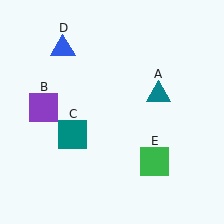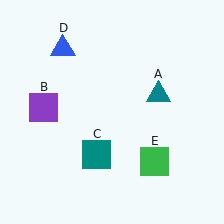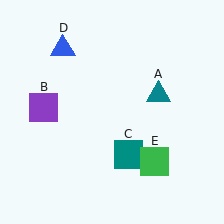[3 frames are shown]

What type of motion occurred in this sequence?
The teal square (object C) rotated counterclockwise around the center of the scene.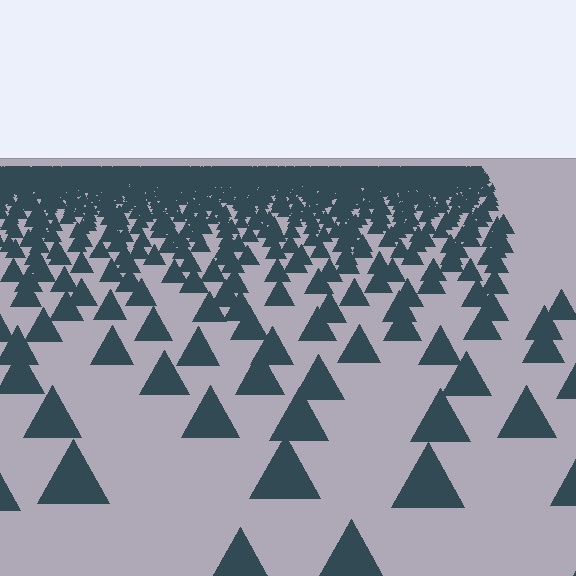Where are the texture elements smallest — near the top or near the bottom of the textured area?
Near the top.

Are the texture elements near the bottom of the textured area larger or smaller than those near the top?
Larger. Near the bottom, elements are closer to the viewer and appear at a bigger on-screen size.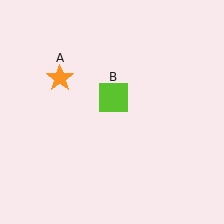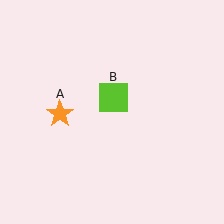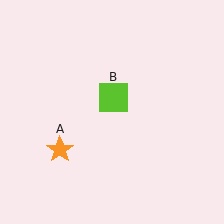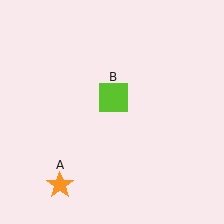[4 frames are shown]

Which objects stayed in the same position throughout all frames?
Lime square (object B) remained stationary.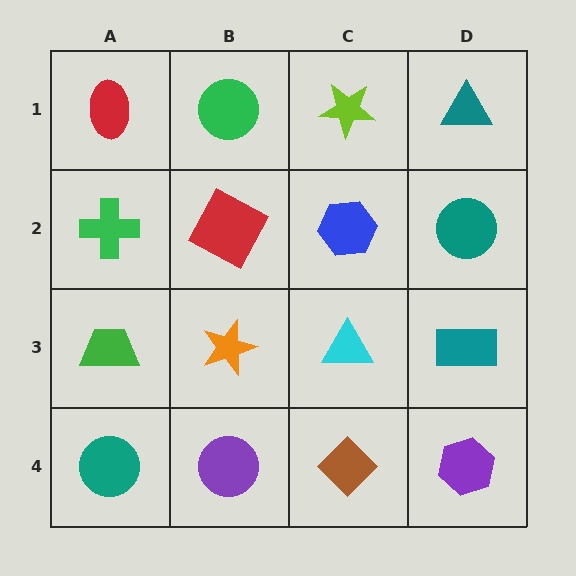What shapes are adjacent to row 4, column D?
A teal rectangle (row 3, column D), a brown diamond (row 4, column C).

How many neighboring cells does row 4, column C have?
3.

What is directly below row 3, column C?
A brown diamond.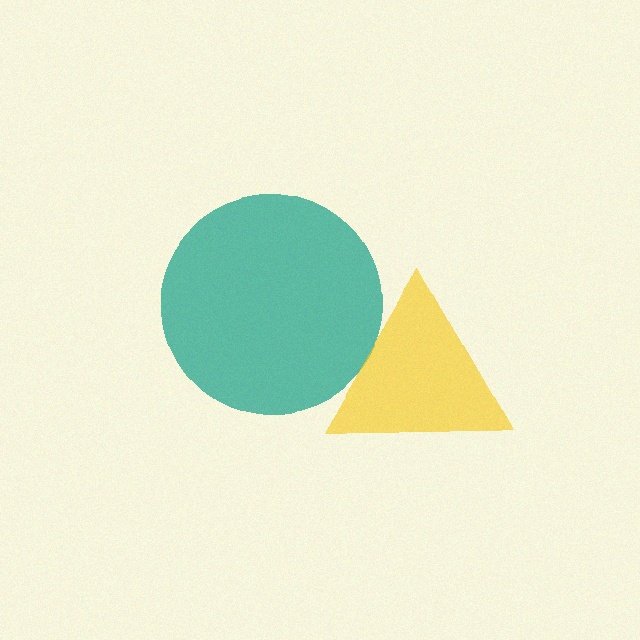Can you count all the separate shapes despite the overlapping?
Yes, there are 2 separate shapes.